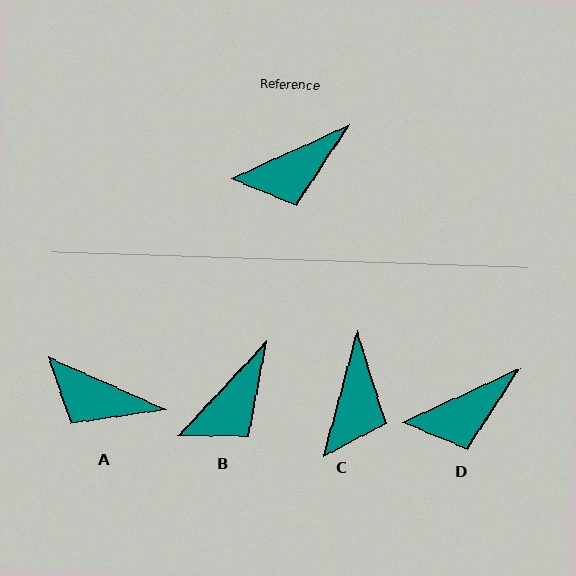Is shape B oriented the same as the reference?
No, it is off by about 23 degrees.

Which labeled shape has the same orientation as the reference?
D.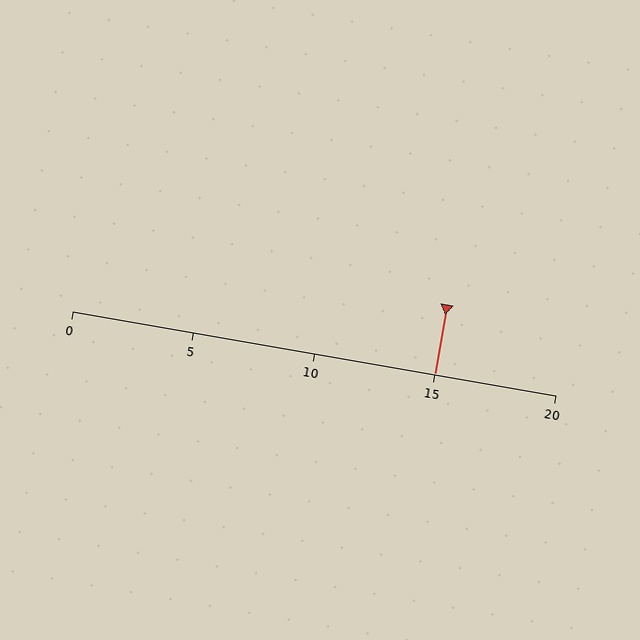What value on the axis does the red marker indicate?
The marker indicates approximately 15.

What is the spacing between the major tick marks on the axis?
The major ticks are spaced 5 apart.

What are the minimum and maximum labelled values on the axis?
The axis runs from 0 to 20.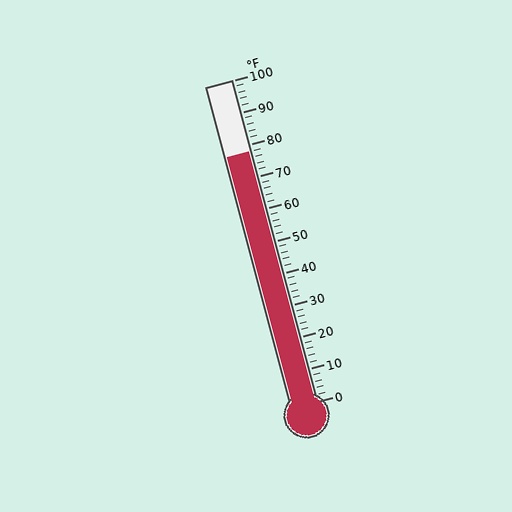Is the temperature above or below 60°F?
The temperature is above 60°F.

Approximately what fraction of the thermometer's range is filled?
The thermometer is filled to approximately 80% of its range.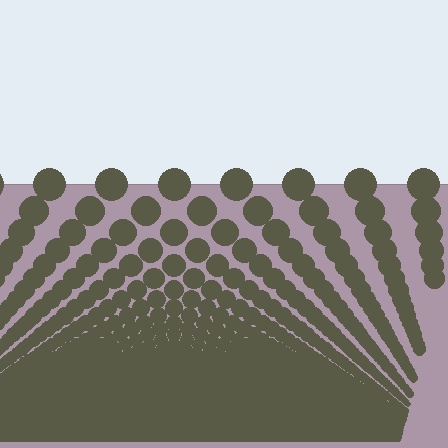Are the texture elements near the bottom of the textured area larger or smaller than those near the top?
Smaller. The gradient is inverted — elements near the bottom are smaller and denser.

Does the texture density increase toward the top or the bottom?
Density increases toward the bottom.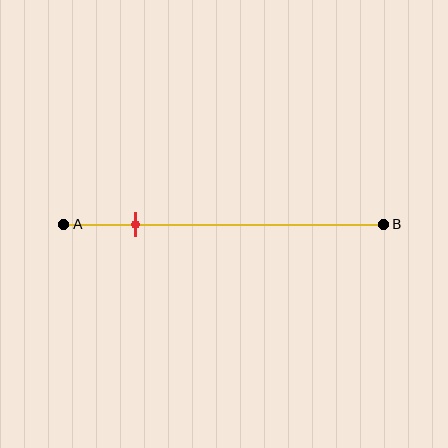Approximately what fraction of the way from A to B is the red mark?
The red mark is approximately 25% of the way from A to B.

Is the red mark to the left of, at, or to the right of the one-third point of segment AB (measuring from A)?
The red mark is to the left of the one-third point of segment AB.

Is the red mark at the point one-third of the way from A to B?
No, the mark is at about 25% from A, not at the 33% one-third point.